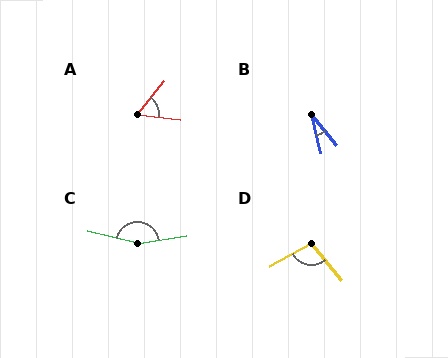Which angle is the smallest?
B, at approximately 25 degrees.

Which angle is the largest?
C, at approximately 157 degrees.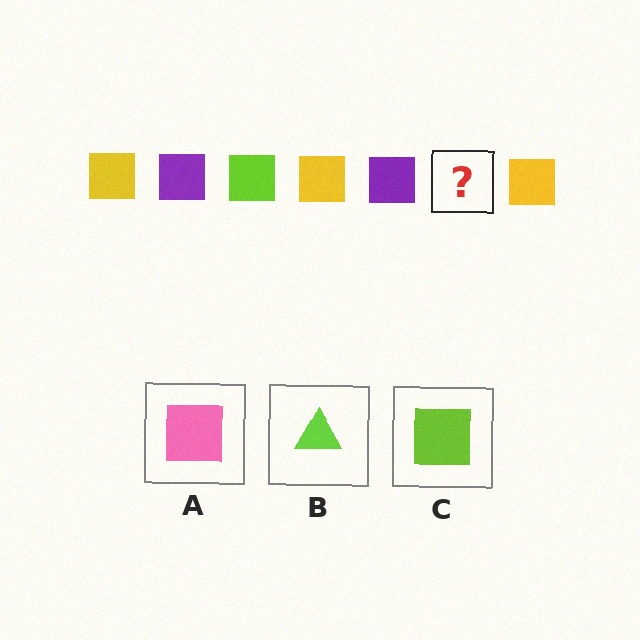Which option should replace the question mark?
Option C.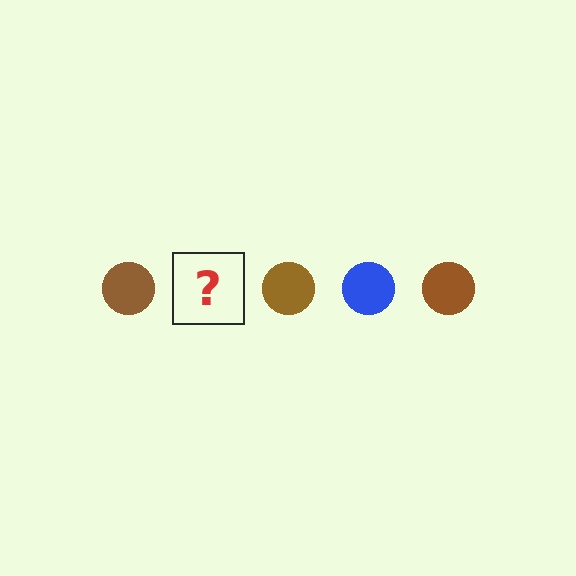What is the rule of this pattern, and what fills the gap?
The rule is that the pattern cycles through brown, blue circles. The gap should be filled with a blue circle.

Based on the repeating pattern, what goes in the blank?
The blank should be a blue circle.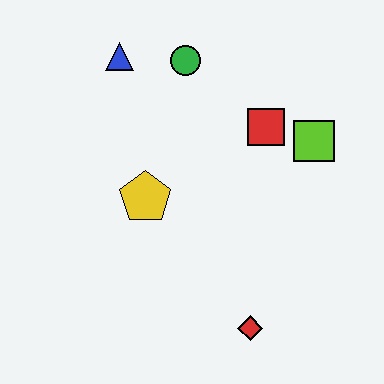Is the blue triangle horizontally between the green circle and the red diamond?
No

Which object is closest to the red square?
The lime square is closest to the red square.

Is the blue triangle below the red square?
No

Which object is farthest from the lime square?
The blue triangle is farthest from the lime square.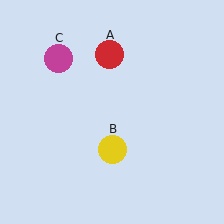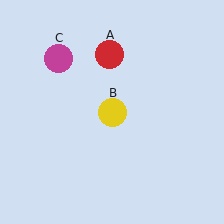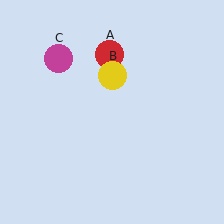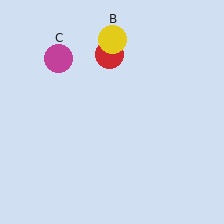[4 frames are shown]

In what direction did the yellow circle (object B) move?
The yellow circle (object B) moved up.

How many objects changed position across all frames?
1 object changed position: yellow circle (object B).